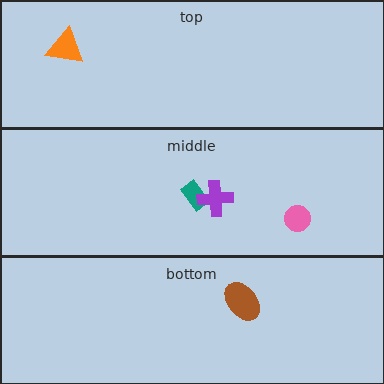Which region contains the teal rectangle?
The middle region.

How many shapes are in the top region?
1.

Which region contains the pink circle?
The middle region.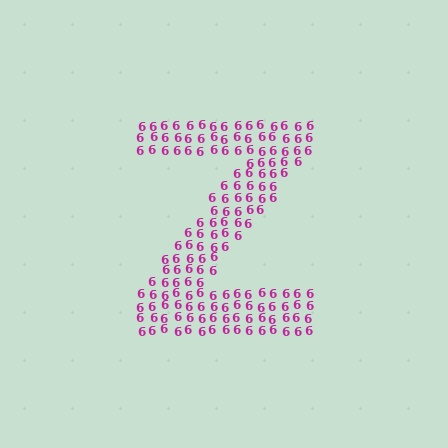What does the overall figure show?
The overall figure shows the letter Z.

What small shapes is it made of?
It is made of small digit 6's.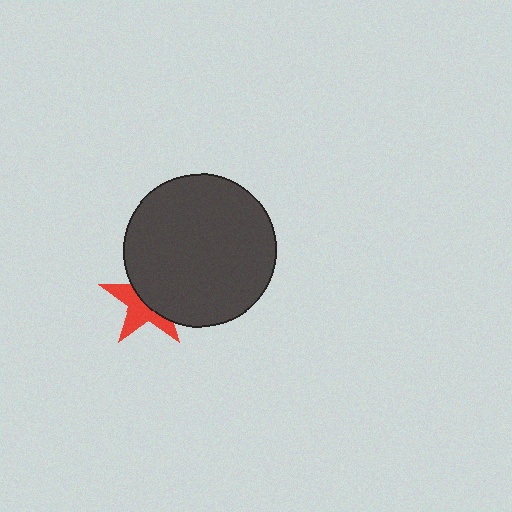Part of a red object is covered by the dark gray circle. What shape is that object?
It is a star.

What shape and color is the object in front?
The object in front is a dark gray circle.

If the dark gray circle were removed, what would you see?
You would see the complete red star.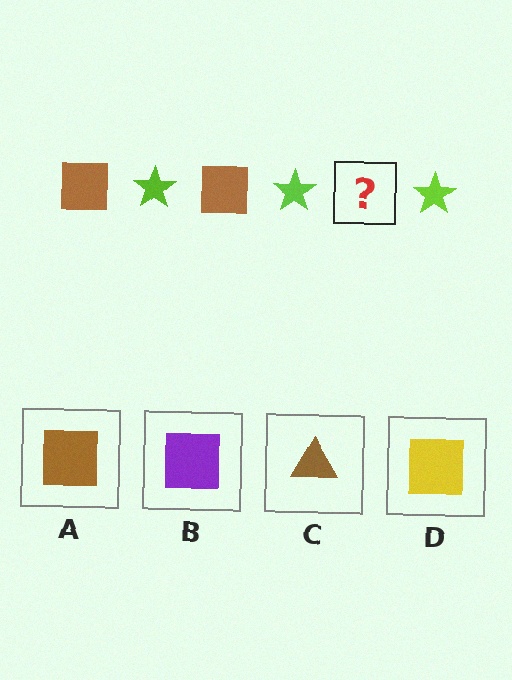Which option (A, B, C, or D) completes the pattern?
A.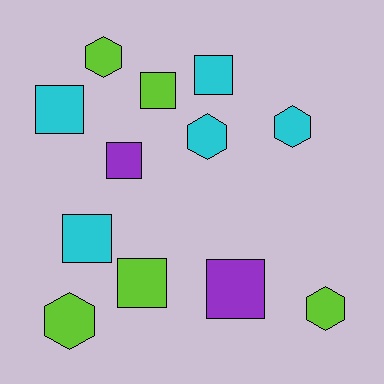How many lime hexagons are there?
There are 3 lime hexagons.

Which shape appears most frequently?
Square, with 7 objects.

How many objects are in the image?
There are 12 objects.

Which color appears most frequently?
Lime, with 5 objects.